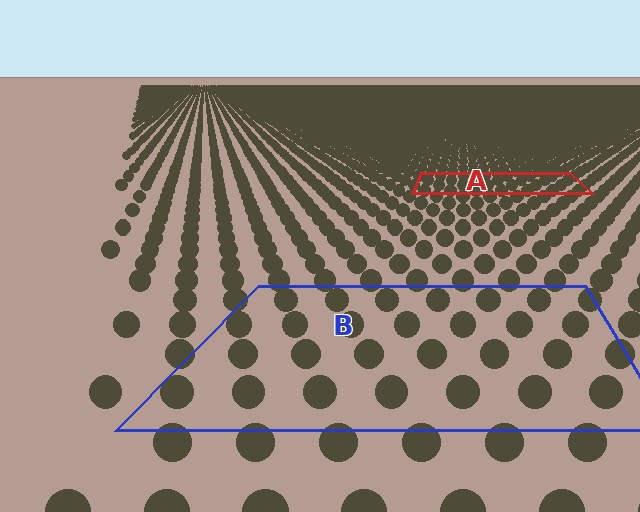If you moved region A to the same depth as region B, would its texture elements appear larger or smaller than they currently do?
They would appear larger. At a closer depth, the same texture elements are projected at a bigger on-screen size.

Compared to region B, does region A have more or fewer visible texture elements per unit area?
Region A has more texture elements per unit area — they are packed more densely because it is farther away.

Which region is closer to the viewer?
Region B is closer. The texture elements there are larger and more spread out.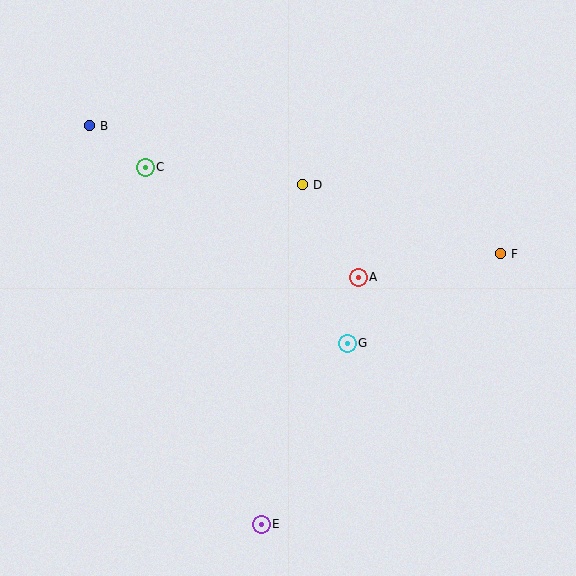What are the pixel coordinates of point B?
Point B is at (89, 126).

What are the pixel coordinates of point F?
Point F is at (500, 254).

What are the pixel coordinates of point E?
Point E is at (261, 524).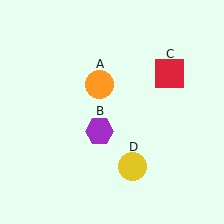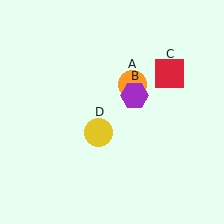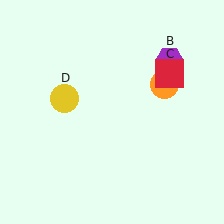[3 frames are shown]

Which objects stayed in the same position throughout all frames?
Red square (object C) remained stationary.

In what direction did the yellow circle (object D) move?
The yellow circle (object D) moved up and to the left.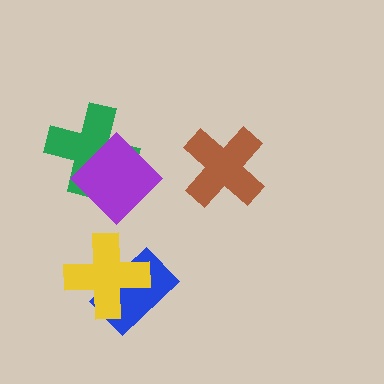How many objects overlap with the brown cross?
0 objects overlap with the brown cross.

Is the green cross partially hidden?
Yes, it is partially covered by another shape.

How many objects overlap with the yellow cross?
1 object overlaps with the yellow cross.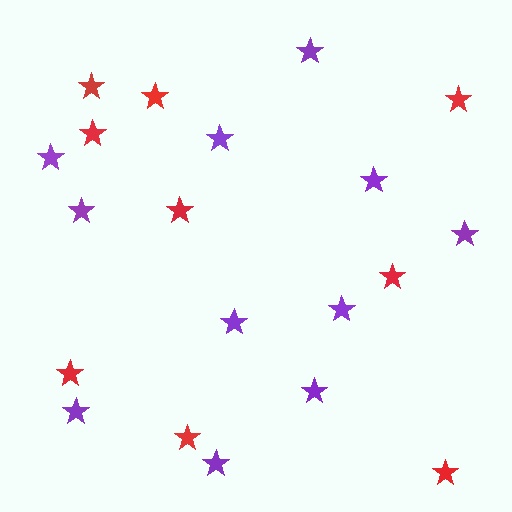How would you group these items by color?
There are 2 groups: one group of purple stars (11) and one group of red stars (9).